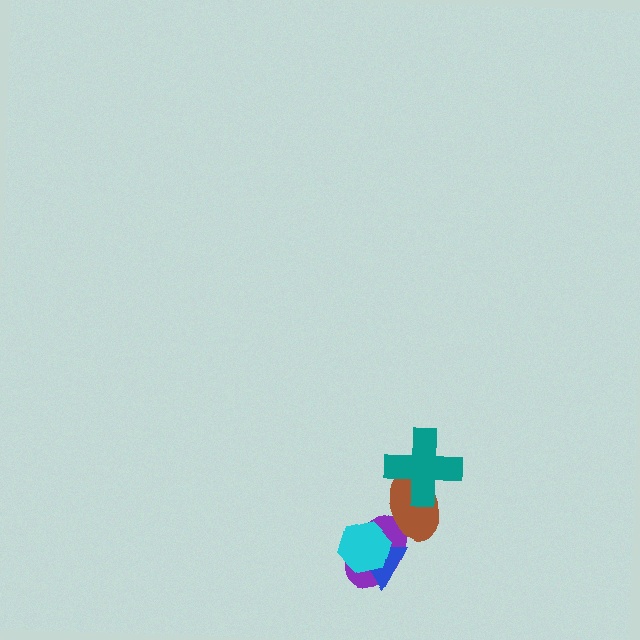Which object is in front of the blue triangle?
The cyan hexagon is in front of the blue triangle.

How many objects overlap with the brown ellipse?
2 objects overlap with the brown ellipse.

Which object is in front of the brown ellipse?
The teal cross is in front of the brown ellipse.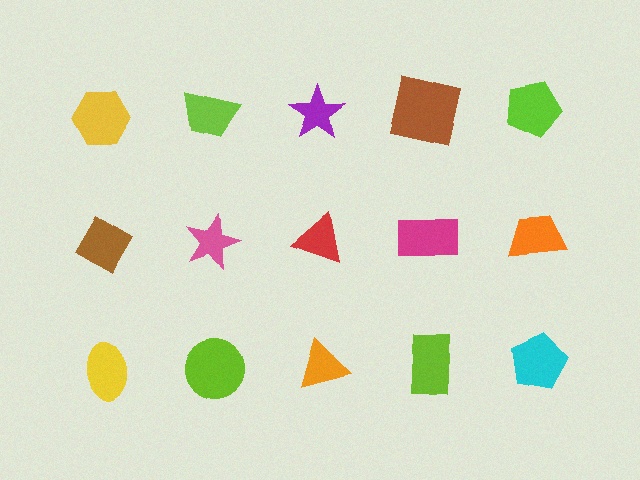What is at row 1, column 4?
A brown square.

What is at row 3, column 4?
A lime rectangle.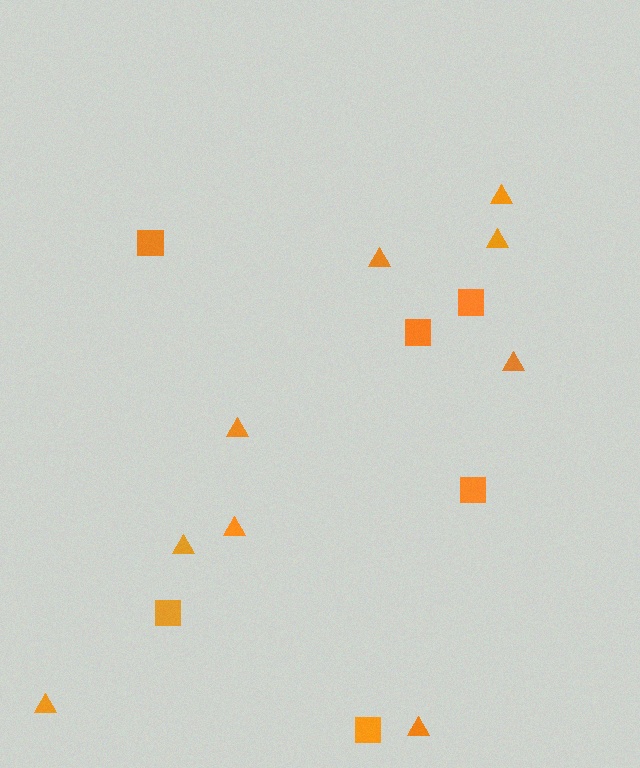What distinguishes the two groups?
There are 2 groups: one group of squares (6) and one group of triangles (9).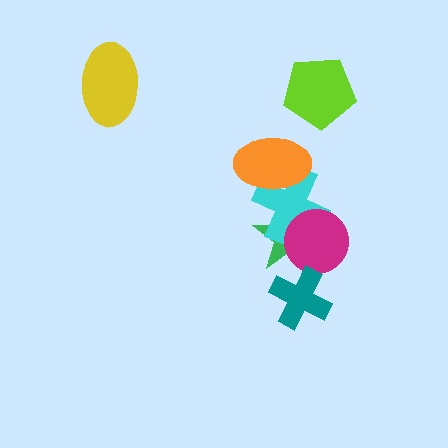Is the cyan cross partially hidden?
Yes, it is partially covered by another shape.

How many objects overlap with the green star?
3 objects overlap with the green star.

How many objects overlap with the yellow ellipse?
0 objects overlap with the yellow ellipse.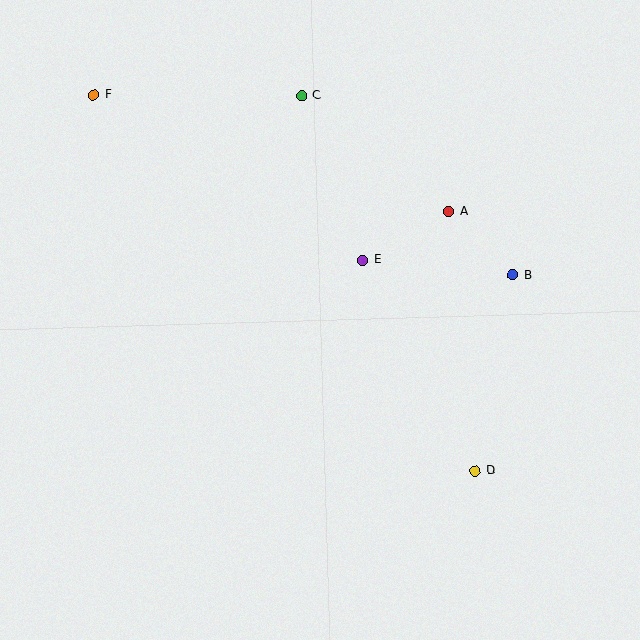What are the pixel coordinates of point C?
Point C is at (302, 96).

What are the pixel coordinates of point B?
Point B is at (512, 275).